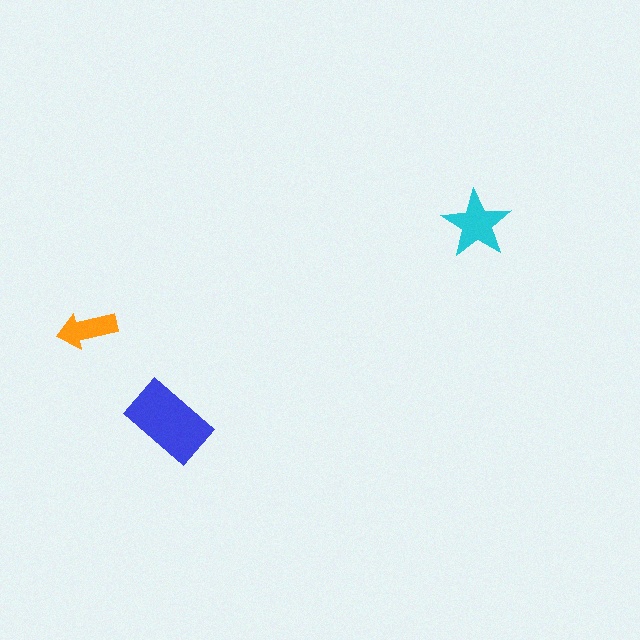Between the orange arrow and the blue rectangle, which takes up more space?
The blue rectangle.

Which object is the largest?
The blue rectangle.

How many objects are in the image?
There are 3 objects in the image.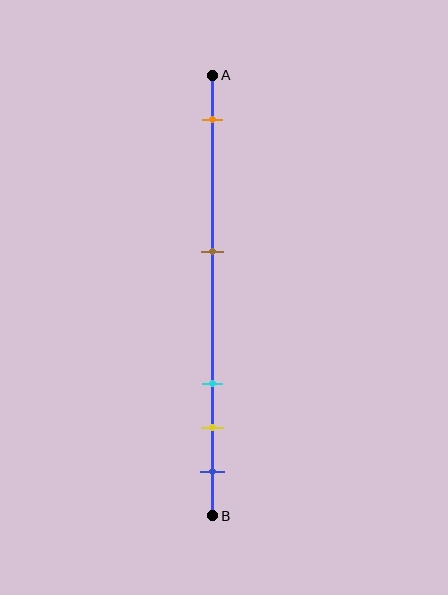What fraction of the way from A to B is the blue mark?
The blue mark is approximately 90% (0.9) of the way from A to B.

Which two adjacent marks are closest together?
The yellow and blue marks are the closest adjacent pair.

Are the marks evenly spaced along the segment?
No, the marks are not evenly spaced.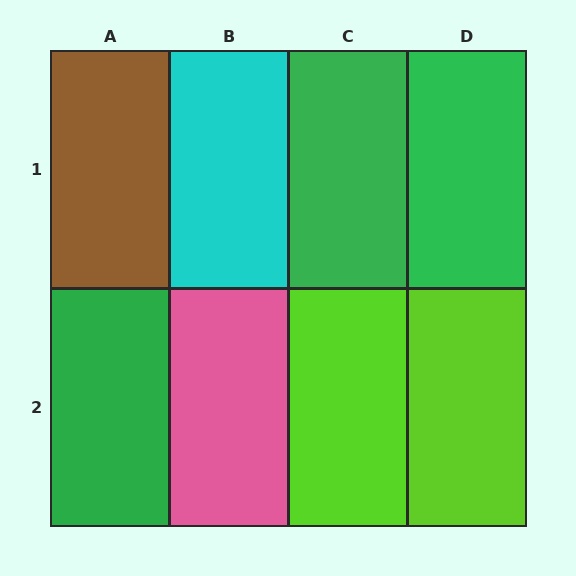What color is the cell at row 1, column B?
Cyan.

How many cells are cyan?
1 cell is cyan.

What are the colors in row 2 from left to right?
Green, pink, lime, lime.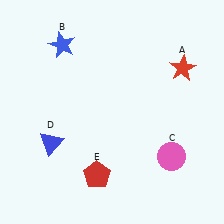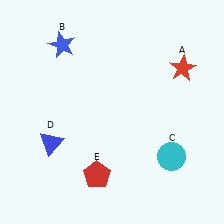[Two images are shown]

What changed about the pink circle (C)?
In Image 1, C is pink. In Image 2, it changed to cyan.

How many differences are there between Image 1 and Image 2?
There is 1 difference between the two images.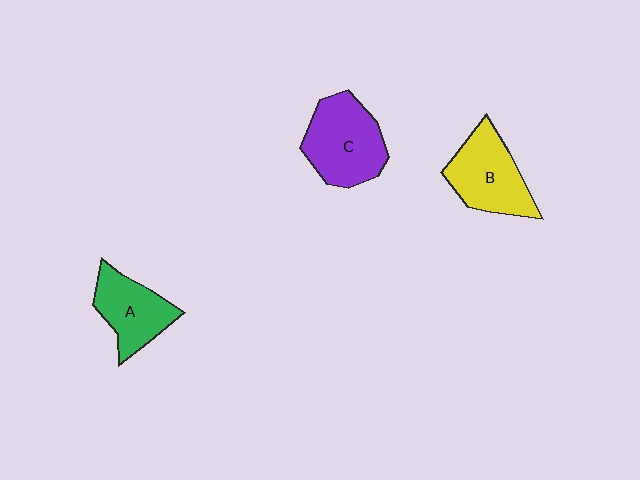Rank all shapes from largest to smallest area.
From largest to smallest: C (purple), B (yellow), A (green).